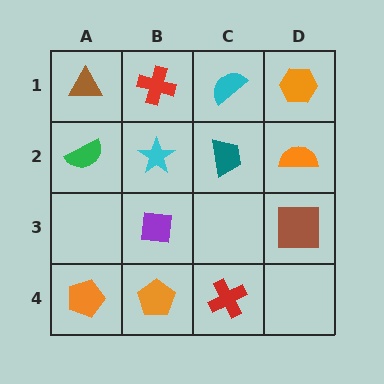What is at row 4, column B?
An orange pentagon.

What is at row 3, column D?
A brown square.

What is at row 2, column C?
A teal trapezoid.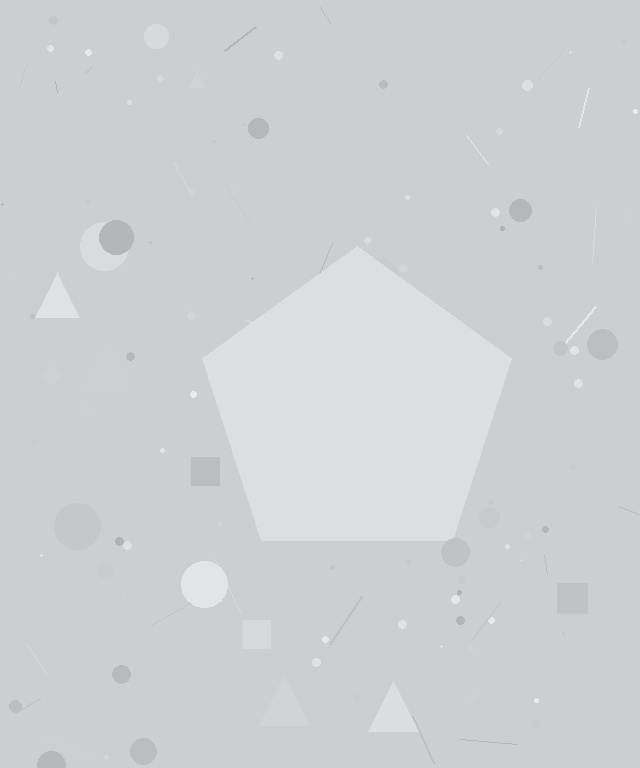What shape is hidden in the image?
A pentagon is hidden in the image.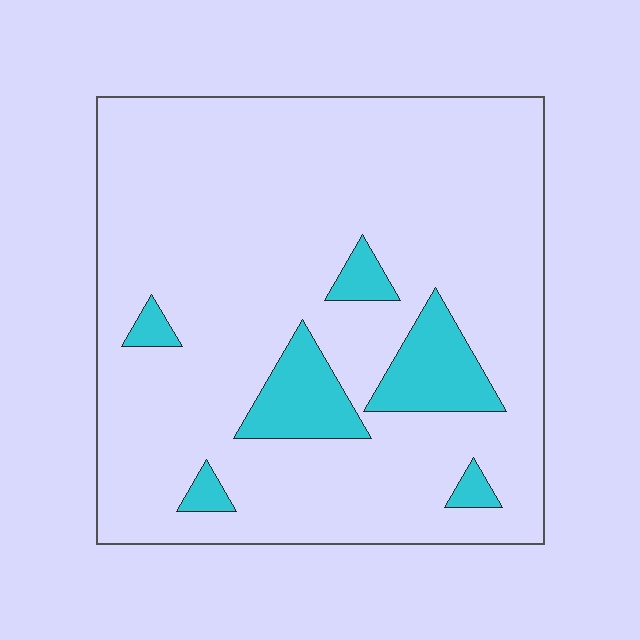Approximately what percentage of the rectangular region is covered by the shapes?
Approximately 10%.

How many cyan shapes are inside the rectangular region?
6.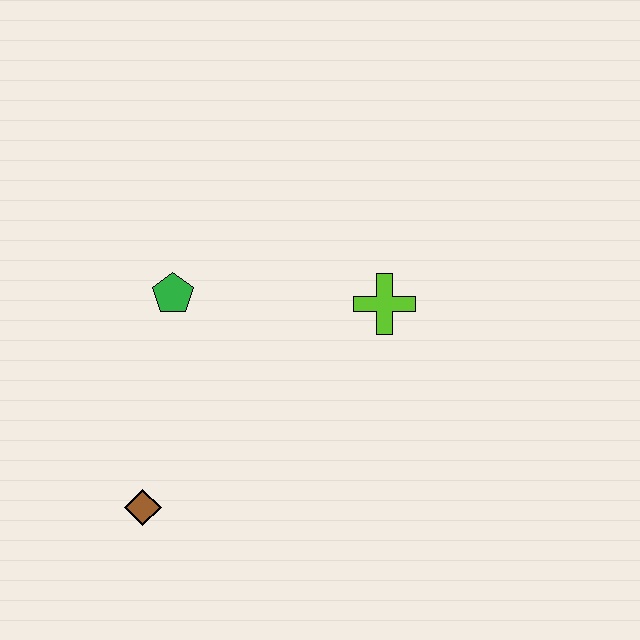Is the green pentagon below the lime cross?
No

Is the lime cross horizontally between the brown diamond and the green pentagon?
No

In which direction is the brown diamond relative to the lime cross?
The brown diamond is to the left of the lime cross.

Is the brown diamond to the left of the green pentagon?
Yes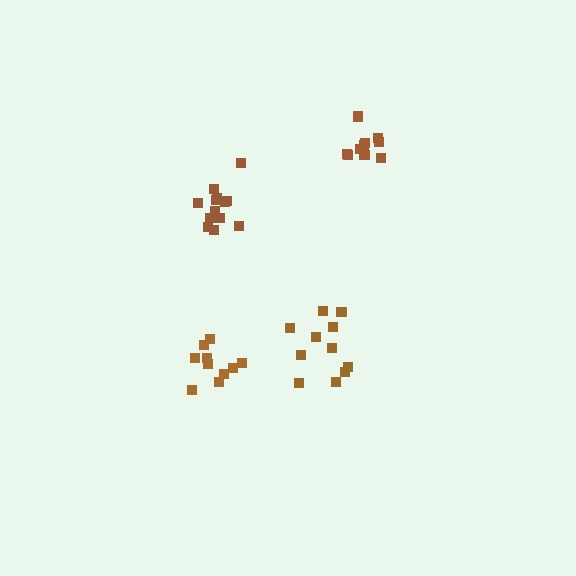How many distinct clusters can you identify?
There are 4 distinct clusters.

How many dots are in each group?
Group 1: 13 dots, Group 2: 10 dots, Group 3: 11 dots, Group 4: 10 dots (44 total).